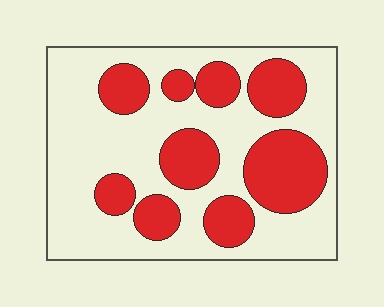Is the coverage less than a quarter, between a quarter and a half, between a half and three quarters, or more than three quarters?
Between a quarter and a half.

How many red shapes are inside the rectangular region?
9.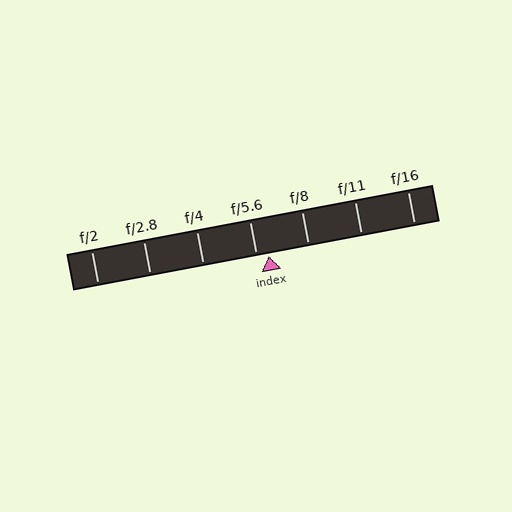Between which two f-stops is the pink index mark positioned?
The index mark is between f/5.6 and f/8.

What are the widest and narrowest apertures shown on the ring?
The widest aperture shown is f/2 and the narrowest is f/16.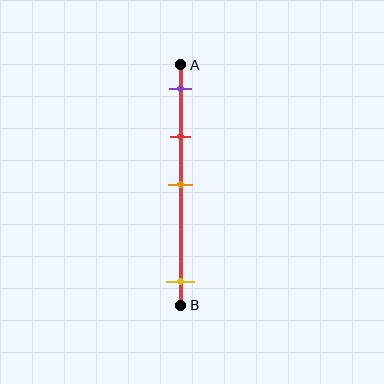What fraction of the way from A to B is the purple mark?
The purple mark is approximately 10% (0.1) of the way from A to B.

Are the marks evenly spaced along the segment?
No, the marks are not evenly spaced.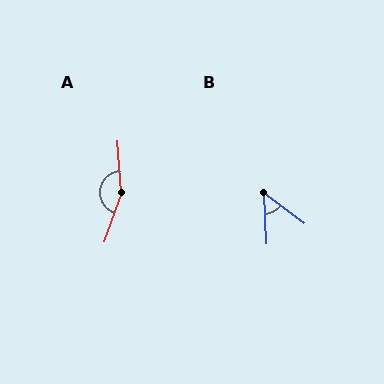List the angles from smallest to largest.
B (51°), A (157°).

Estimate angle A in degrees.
Approximately 157 degrees.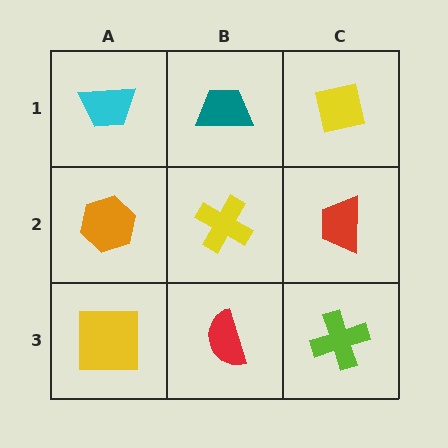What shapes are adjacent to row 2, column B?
A teal trapezoid (row 1, column B), a red semicircle (row 3, column B), an orange hexagon (row 2, column A), a red trapezoid (row 2, column C).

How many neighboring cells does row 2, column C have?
3.